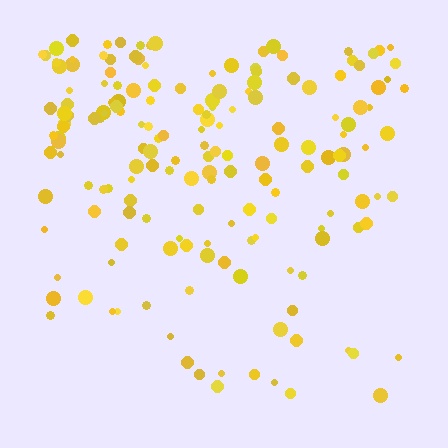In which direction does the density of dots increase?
From bottom to top, with the top side densest.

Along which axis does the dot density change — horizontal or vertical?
Vertical.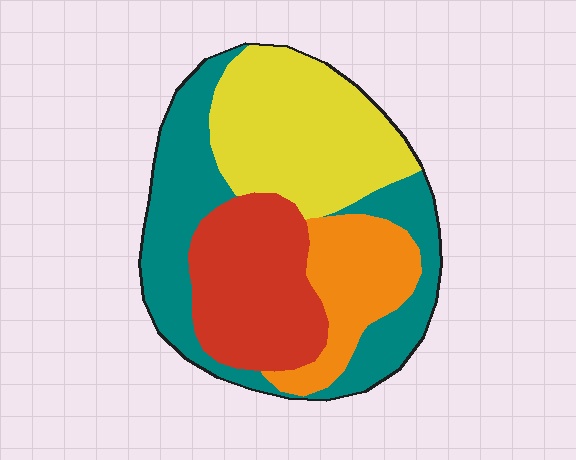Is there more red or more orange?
Red.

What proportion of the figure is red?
Red covers about 25% of the figure.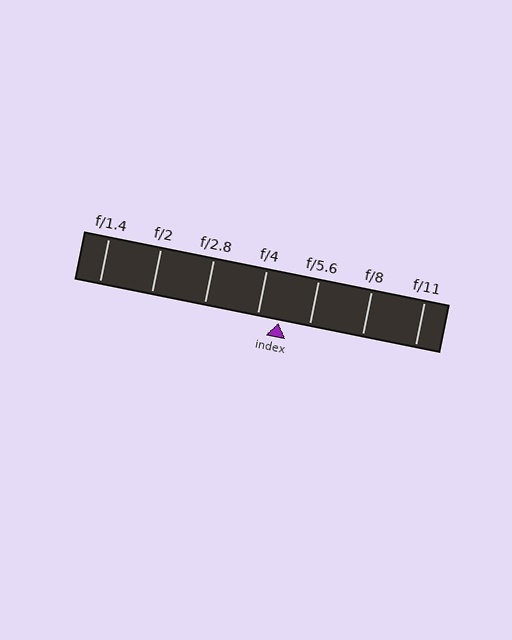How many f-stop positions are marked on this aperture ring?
There are 7 f-stop positions marked.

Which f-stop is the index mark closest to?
The index mark is closest to f/4.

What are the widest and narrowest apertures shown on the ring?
The widest aperture shown is f/1.4 and the narrowest is f/11.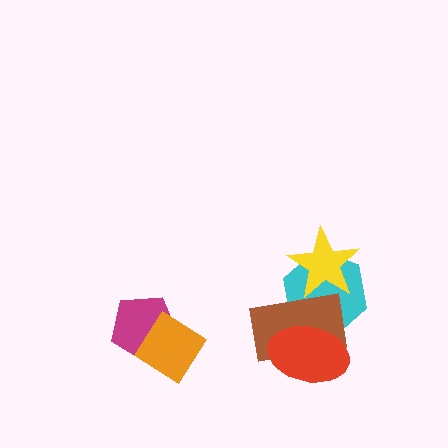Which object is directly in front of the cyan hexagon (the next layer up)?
The brown rectangle is directly in front of the cyan hexagon.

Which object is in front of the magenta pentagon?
The orange diamond is in front of the magenta pentagon.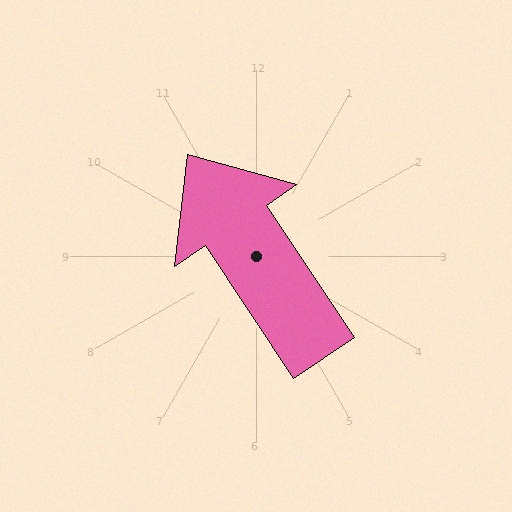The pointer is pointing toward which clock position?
Roughly 11 o'clock.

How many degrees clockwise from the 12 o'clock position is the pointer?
Approximately 326 degrees.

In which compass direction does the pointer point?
Northwest.